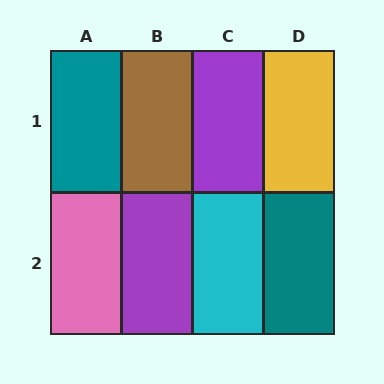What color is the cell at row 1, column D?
Yellow.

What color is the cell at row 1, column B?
Brown.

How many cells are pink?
1 cell is pink.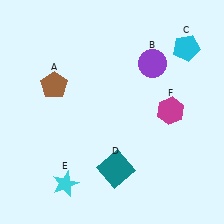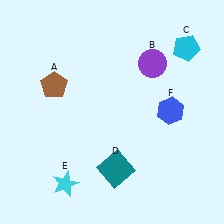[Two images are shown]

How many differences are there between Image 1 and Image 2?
There is 1 difference between the two images.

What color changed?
The hexagon (F) changed from magenta in Image 1 to blue in Image 2.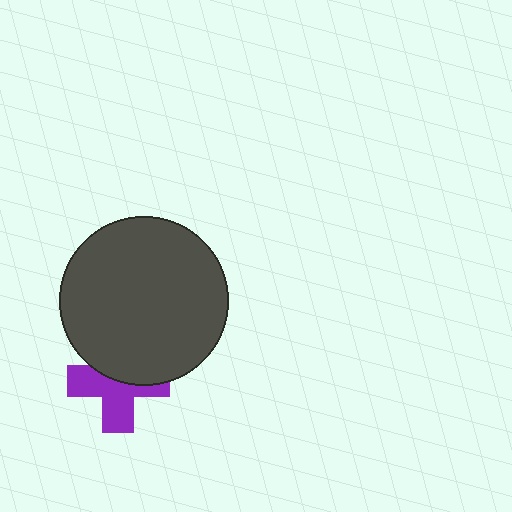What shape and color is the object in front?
The object in front is a dark gray circle.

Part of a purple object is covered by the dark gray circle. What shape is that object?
It is a cross.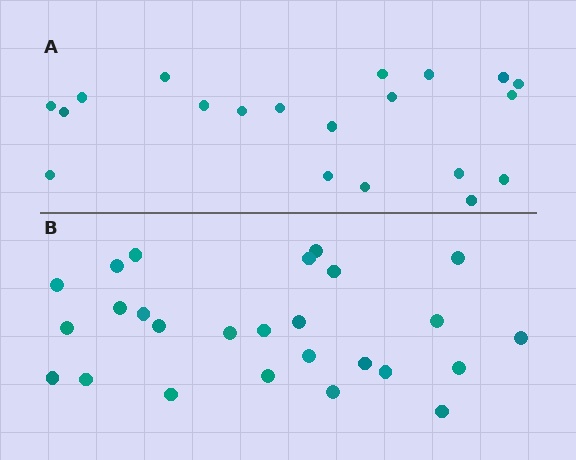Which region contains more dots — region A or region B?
Region B (the bottom region) has more dots.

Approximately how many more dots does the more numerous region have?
Region B has about 6 more dots than region A.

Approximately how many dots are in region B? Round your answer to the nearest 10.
About 30 dots. (The exact count is 26, which rounds to 30.)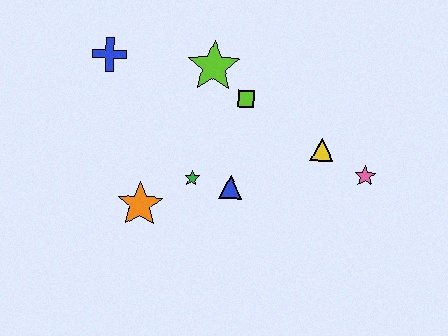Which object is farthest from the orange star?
The pink star is farthest from the orange star.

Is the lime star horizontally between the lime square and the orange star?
Yes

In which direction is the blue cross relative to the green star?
The blue cross is above the green star.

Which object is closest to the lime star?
The lime square is closest to the lime star.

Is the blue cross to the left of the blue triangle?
Yes